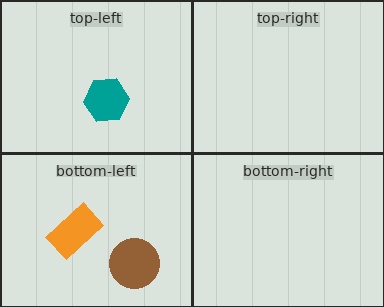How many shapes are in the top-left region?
1.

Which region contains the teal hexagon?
The top-left region.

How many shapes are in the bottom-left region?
2.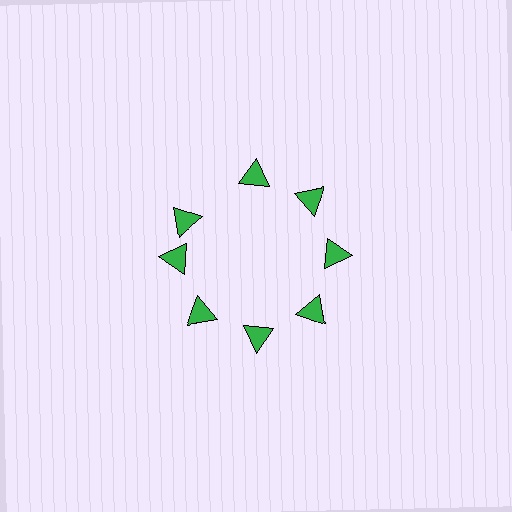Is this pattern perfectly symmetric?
No. The 8 green triangles are arranged in a ring, but one element near the 10 o'clock position is rotated out of alignment along the ring, breaking the 8-fold rotational symmetry.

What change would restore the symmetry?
The symmetry would be restored by rotating it back into even spacing with its neighbors so that all 8 triangles sit at equal angles and equal distance from the center.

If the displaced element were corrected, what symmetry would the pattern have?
It would have 8-fold rotational symmetry — the pattern would map onto itself every 45 degrees.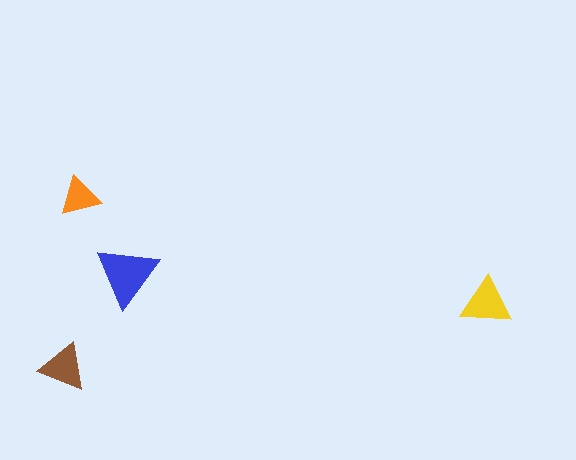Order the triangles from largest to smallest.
the blue one, the yellow one, the brown one, the orange one.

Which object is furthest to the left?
The brown triangle is leftmost.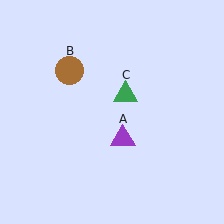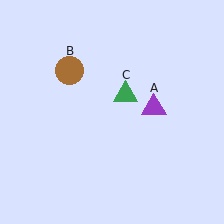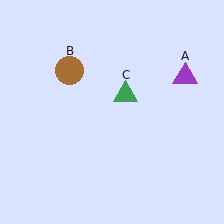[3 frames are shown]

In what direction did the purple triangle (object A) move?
The purple triangle (object A) moved up and to the right.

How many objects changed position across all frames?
1 object changed position: purple triangle (object A).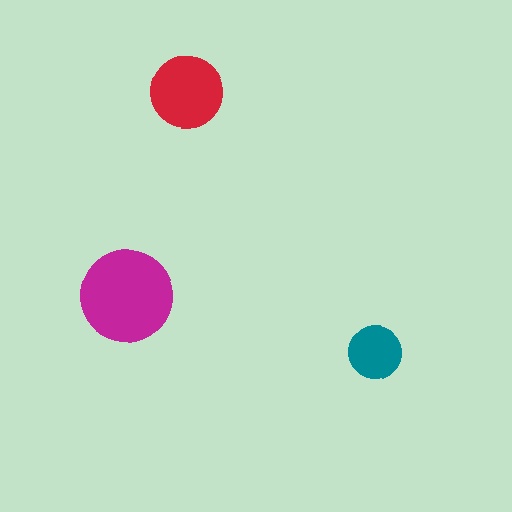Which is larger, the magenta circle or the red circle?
The magenta one.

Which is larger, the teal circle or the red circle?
The red one.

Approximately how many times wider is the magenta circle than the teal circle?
About 1.5 times wider.